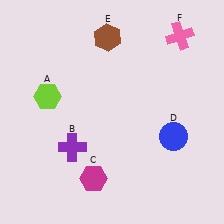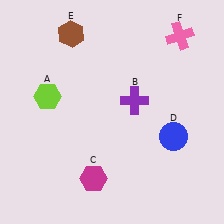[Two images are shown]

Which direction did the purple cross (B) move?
The purple cross (B) moved right.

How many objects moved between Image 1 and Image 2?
2 objects moved between the two images.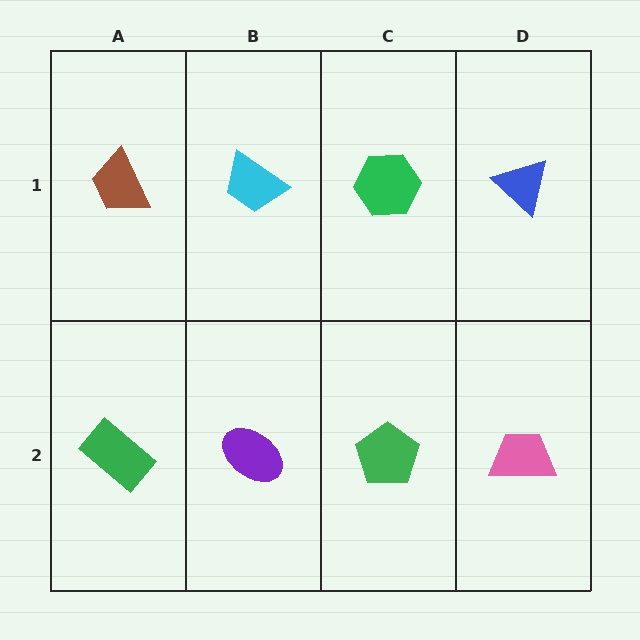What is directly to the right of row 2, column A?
A purple ellipse.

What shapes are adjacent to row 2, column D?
A blue triangle (row 1, column D), a green pentagon (row 2, column C).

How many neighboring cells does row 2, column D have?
2.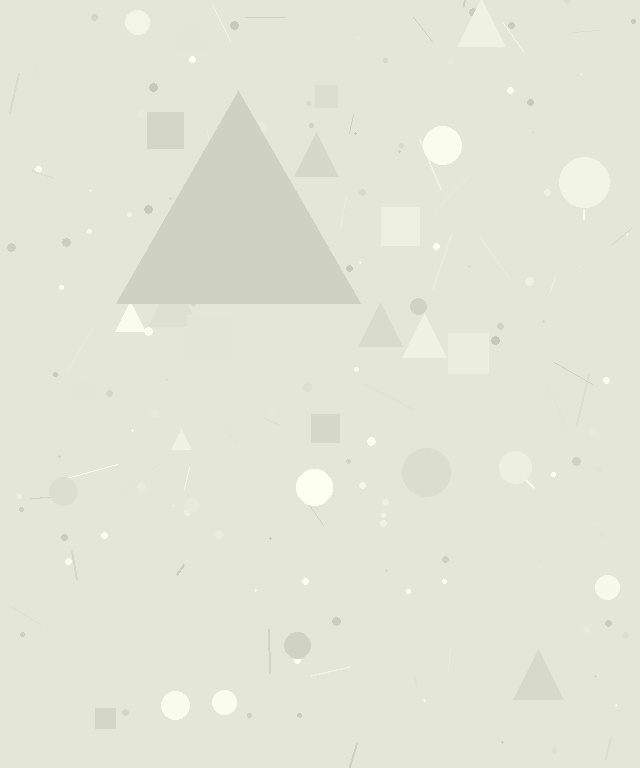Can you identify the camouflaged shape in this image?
The camouflaged shape is a triangle.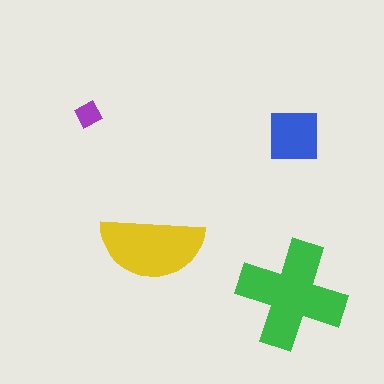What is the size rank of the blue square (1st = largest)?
3rd.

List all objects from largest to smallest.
The green cross, the yellow semicircle, the blue square, the purple diamond.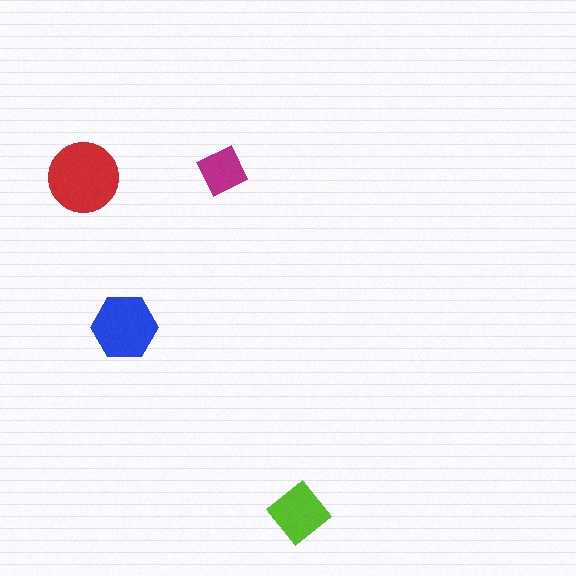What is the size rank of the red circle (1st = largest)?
1st.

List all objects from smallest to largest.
The magenta square, the lime diamond, the blue hexagon, the red circle.